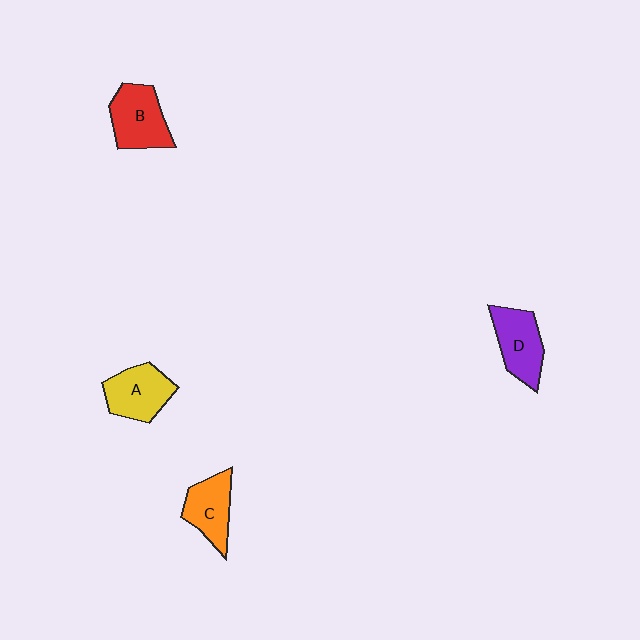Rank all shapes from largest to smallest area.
From largest to smallest: B (red), A (yellow), D (purple), C (orange).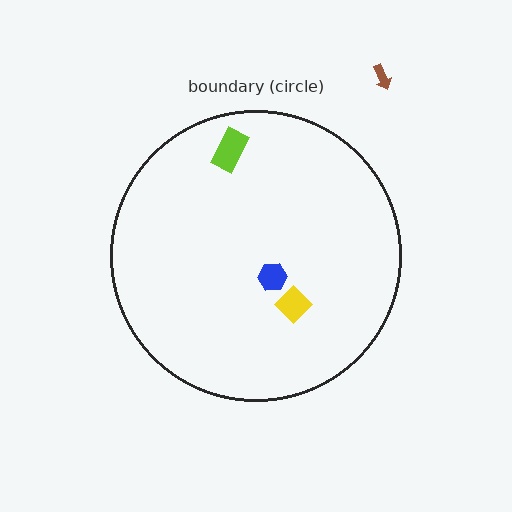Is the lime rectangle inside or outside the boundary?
Inside.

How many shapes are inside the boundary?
3 inside, 1 outside.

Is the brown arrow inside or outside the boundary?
Outside.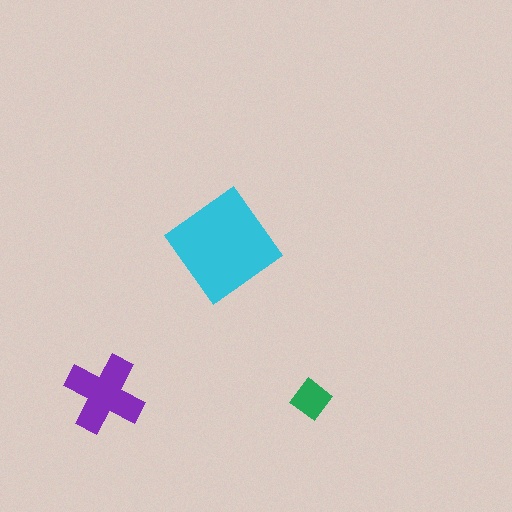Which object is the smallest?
The green diamond.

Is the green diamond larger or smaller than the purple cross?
Smaller.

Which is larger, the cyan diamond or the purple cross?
The cyan diamond.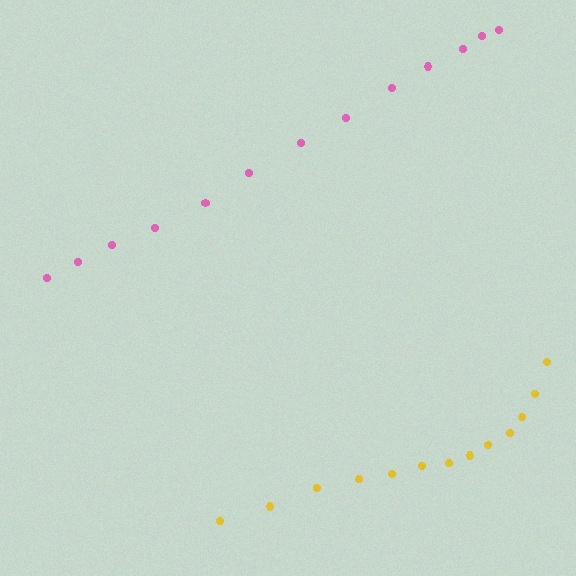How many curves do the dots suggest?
There are 2 distinct paths.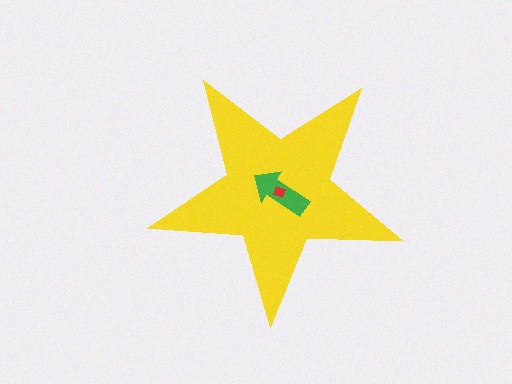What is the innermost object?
The red diamond.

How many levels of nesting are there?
3.